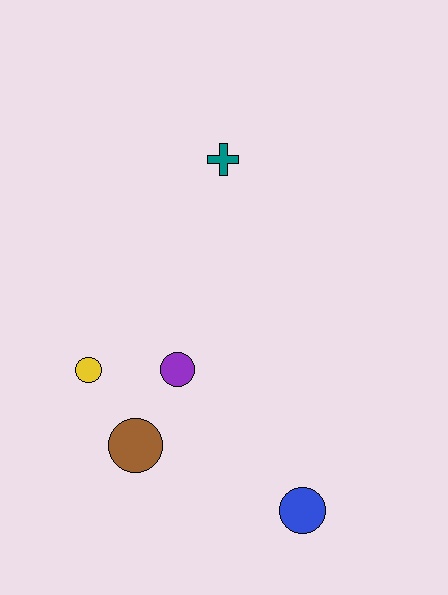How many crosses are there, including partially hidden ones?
There is 1 cross.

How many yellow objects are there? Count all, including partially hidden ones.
There is 1 yellow object.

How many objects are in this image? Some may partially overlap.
There are 5 objects.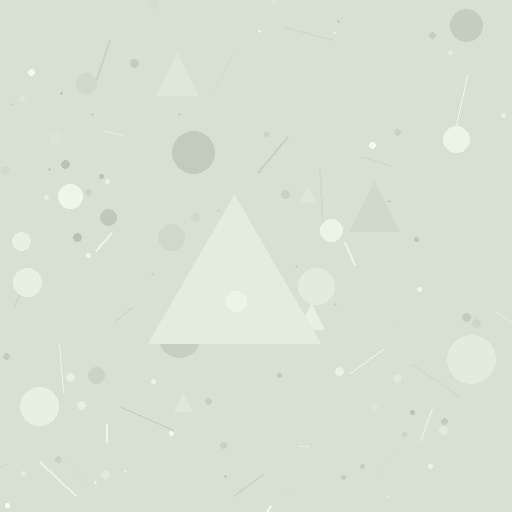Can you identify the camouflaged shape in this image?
The camouflaged shape is a triangle.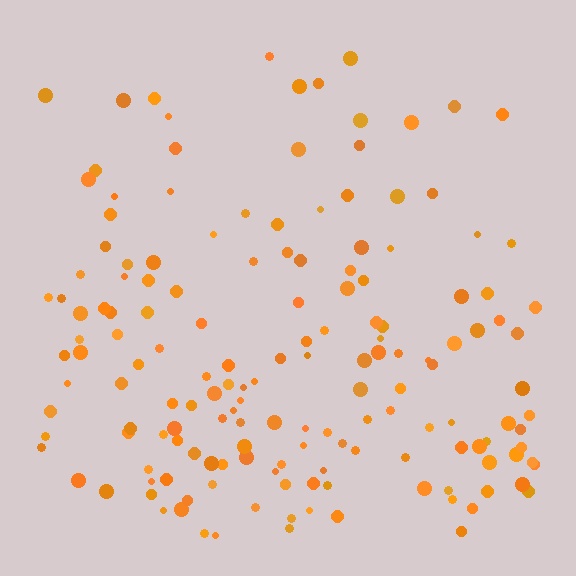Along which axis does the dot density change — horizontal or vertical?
Vertical.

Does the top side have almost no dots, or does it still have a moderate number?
Still a moderate number, just noticeably fewer than the bottom.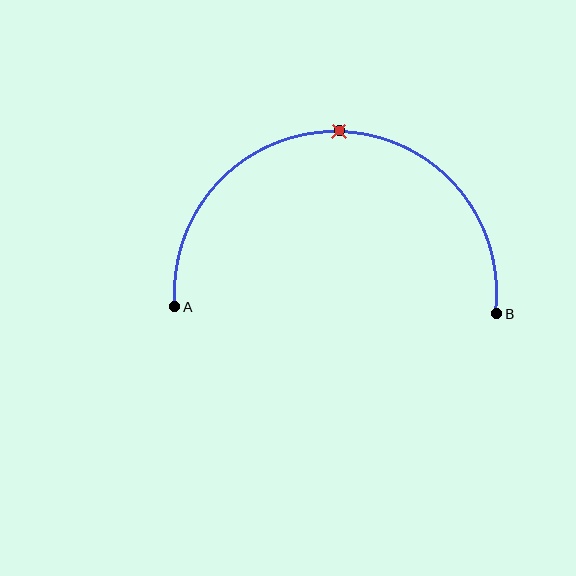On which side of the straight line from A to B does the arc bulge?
The arc bulges above the straight line connecting A and B.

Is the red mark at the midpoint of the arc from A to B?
Yes. The red mark lies on the arc at equal arc-length from both A and B — it is the arc midpoint.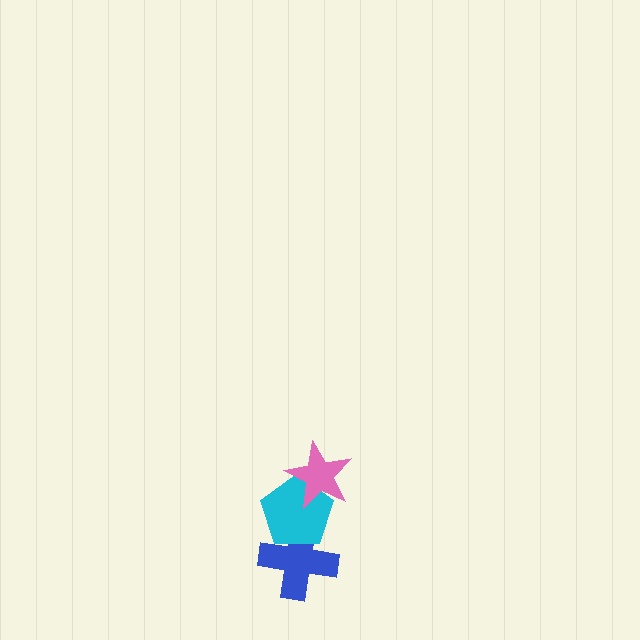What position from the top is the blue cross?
The blue cross is 3rd from the top.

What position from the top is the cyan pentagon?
The cyan pentagon is 2nd from the top.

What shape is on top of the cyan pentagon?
The pink star is on top of the cyan pentagon.